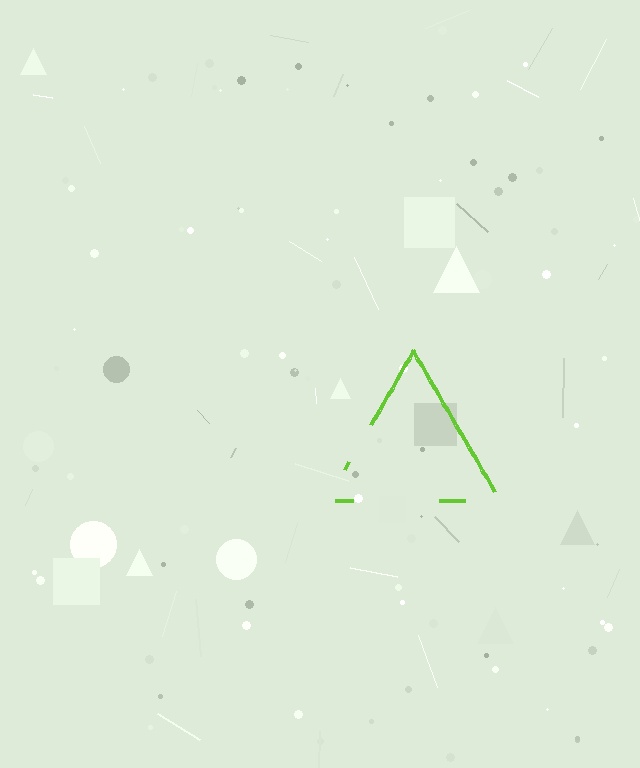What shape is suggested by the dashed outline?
The dashed outline suggests a triangle.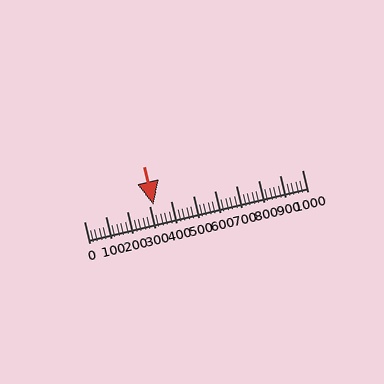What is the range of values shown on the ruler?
The ruler shows values from 0 to 1000.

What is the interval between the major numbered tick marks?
The major tick marks are spaced 100 units apart.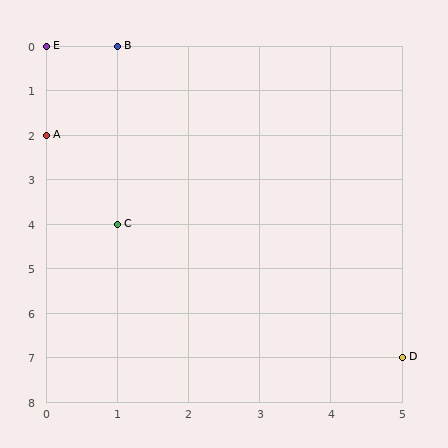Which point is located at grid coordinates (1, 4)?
Point C is at (1, 4).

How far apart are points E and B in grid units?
Points E and B are 1 column apart.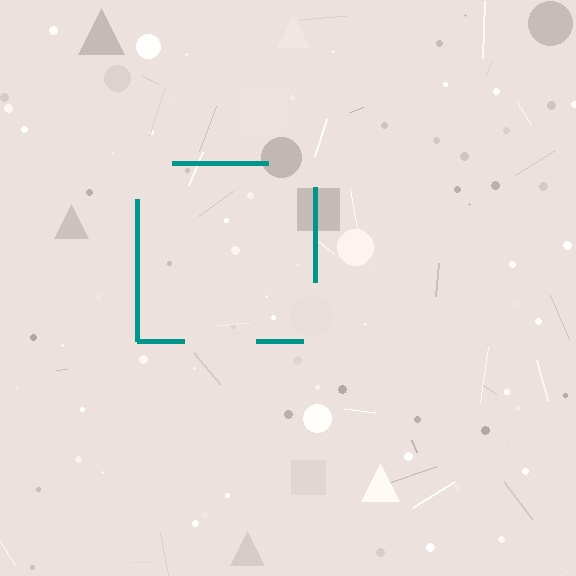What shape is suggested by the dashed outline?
The dashed outline suggests a square.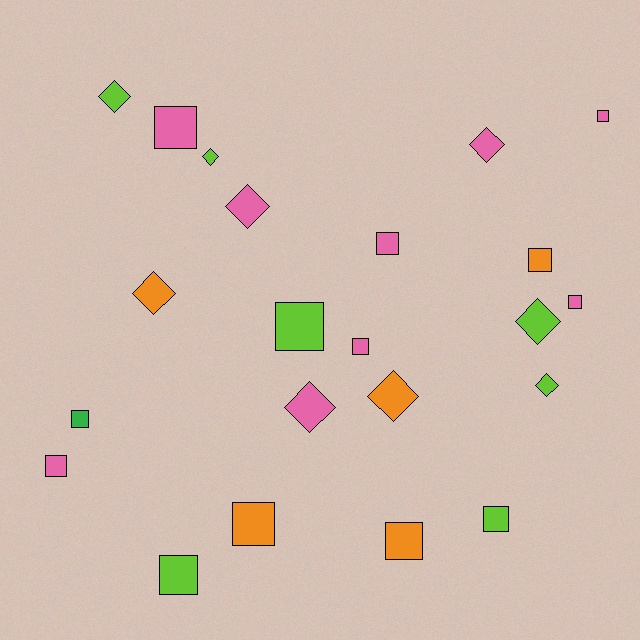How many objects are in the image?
There are 22 objects.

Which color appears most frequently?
Pink, with 9 objects.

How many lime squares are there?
There are 3 lime squares.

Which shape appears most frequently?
Square, with 13 objects.